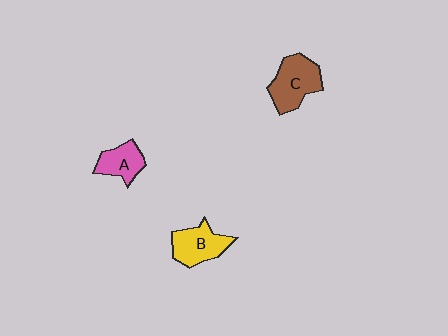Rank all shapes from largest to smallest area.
From largest to smallest: C (brown), B (yellow), A (pink).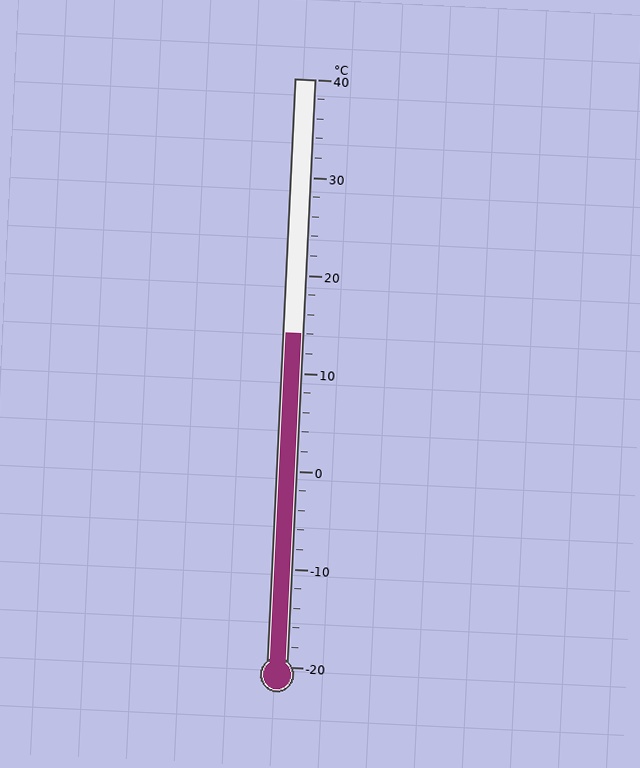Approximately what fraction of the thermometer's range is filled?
The thermometer is filled to approximately 55% of its range.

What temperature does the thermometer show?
The thermometer shows approximately 14°C.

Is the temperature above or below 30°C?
The temperature is below 30°C.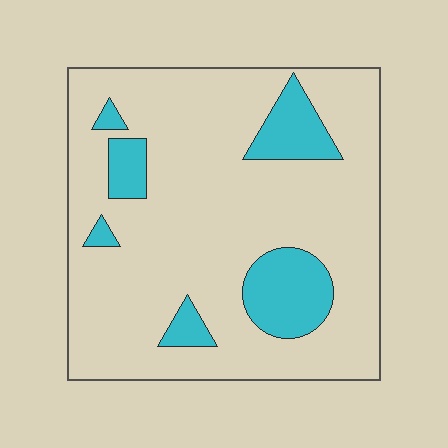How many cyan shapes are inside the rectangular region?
6.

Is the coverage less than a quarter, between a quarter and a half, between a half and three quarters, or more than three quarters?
Less than a quarter.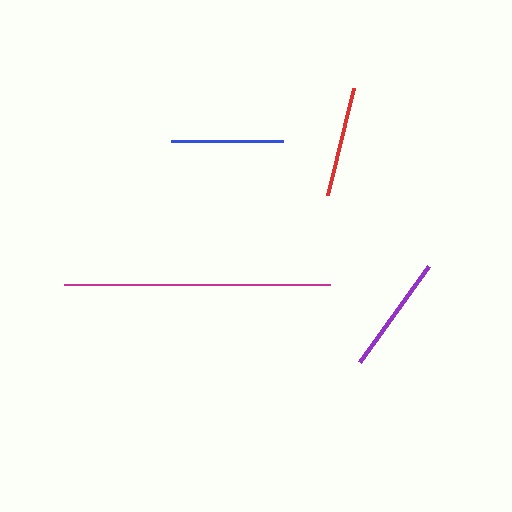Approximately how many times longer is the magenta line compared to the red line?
The magenta line is approximately 2.4 times the length of the red line.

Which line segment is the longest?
The magenta line is the longest at approximately 266 pixels.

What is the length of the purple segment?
The purple segment is approximately 118 pixels long.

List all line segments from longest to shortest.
From longest to shortest: magenta, purple, blue, red.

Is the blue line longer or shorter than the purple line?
The purple line is longer than the blue line.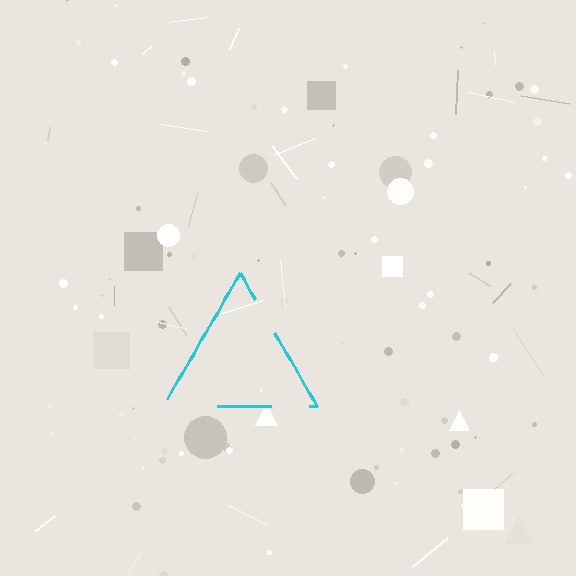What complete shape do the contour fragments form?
The contour fragments form a triangle.